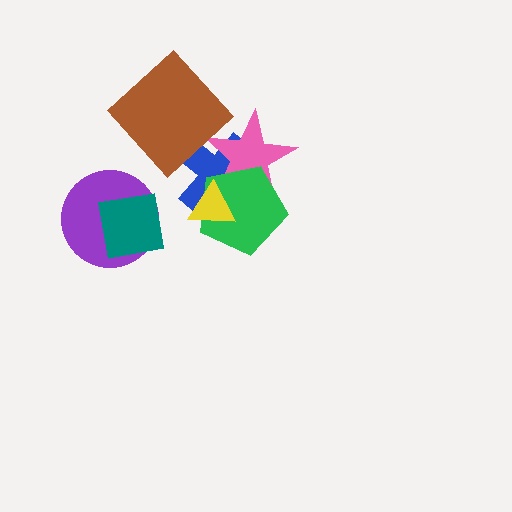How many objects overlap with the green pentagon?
3 objects overlap with the green pentagon.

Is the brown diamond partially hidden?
No, no other shape covers it.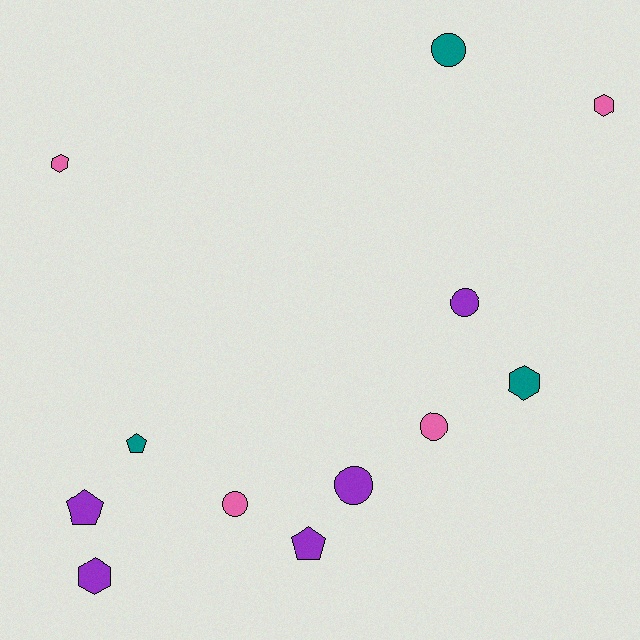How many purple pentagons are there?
There are 2 purple pentagons.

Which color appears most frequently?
Purple, with 5 objects.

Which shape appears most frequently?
Circle, with 5 objects.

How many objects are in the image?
There are 12 objects.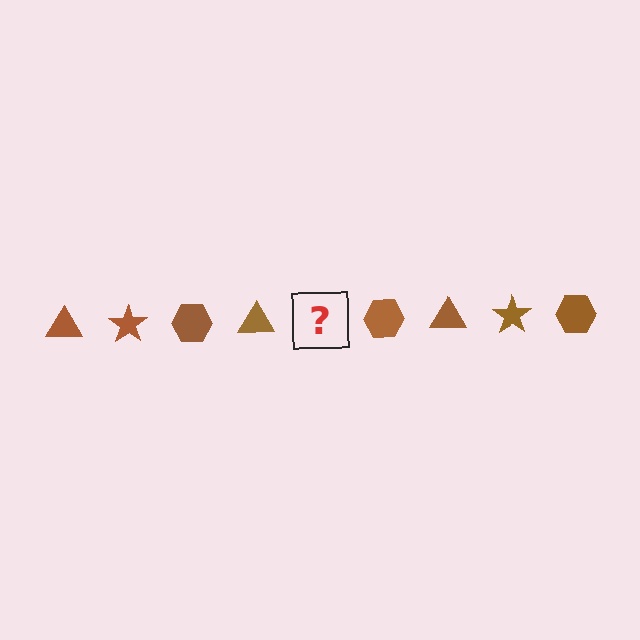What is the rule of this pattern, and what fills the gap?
The rule is that the pattern cycles through triangle, star, hexagon shapes in brown. The gap should be filled with a brown star.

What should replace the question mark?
The question mark should be replaced with a brown star.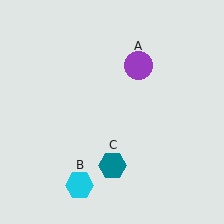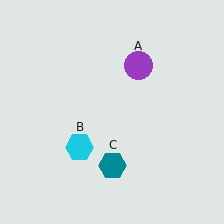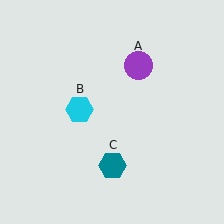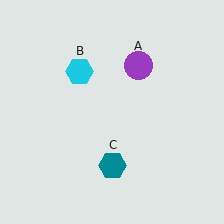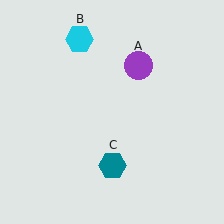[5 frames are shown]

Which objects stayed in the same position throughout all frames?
Purple circle (object A) and teal hexagon (object C) remained stationary.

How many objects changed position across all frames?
1 object changed position: cyan hexagon (object B).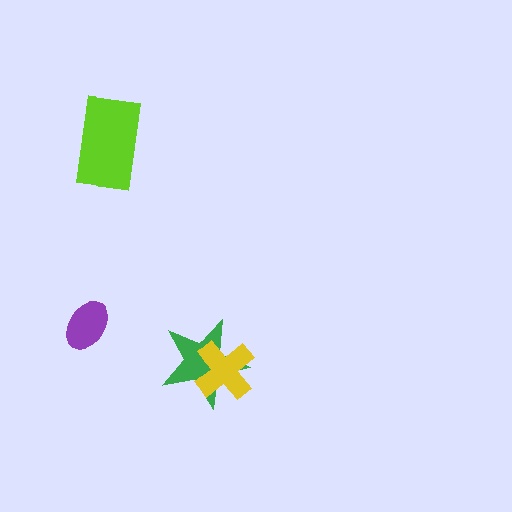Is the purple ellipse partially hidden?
No, no other shape covers it.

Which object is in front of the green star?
The yellow cross is in front of the green star.